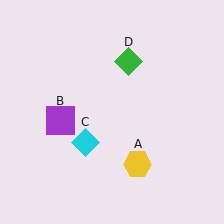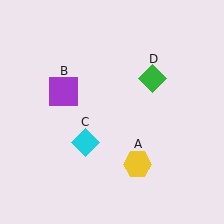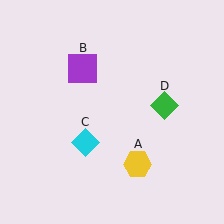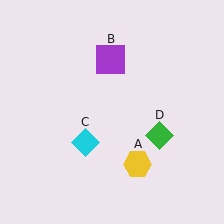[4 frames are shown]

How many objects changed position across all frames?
2 objects changed position: purple square (object B), green diamond (object D).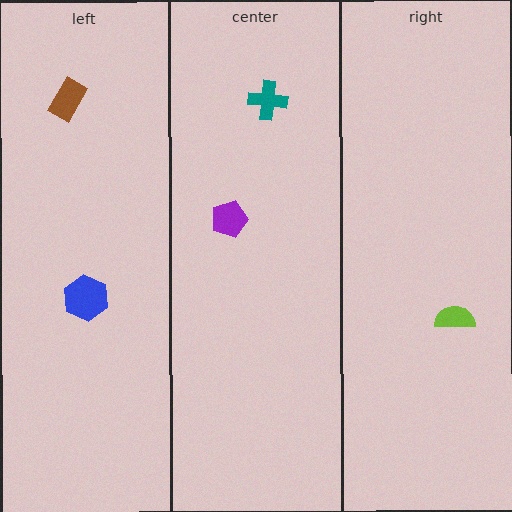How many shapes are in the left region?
2.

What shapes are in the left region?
The brown rectangle, the blue hexagon.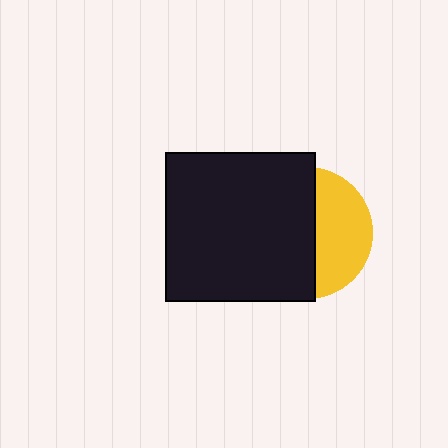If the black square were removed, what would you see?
You would see the complete yellow circle.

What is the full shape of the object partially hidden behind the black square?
The partially hidden object is a yellow circle.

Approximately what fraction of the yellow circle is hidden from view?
Roughly 58% of the yellow circle is hidden behind the black square.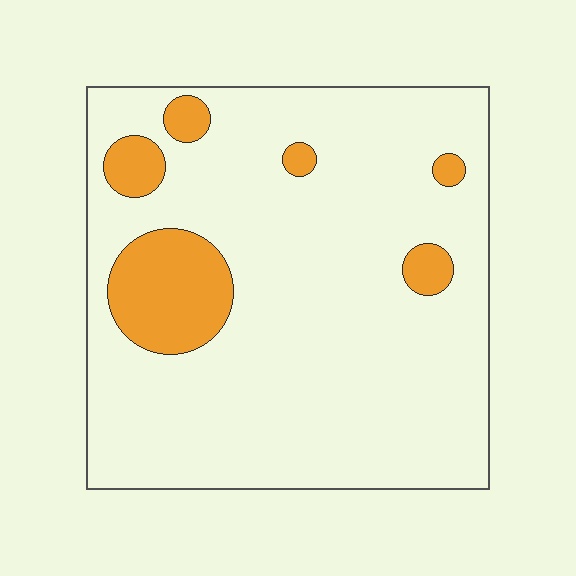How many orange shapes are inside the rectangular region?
6.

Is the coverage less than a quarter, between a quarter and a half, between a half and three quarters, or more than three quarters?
Less than a quarter.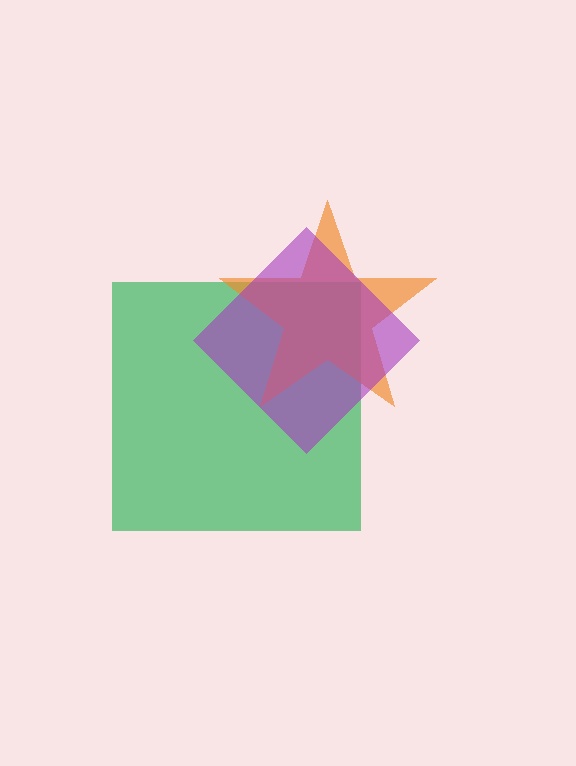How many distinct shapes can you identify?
There are 3 distinct shapes: a green square, an orange star, a purple diamond.